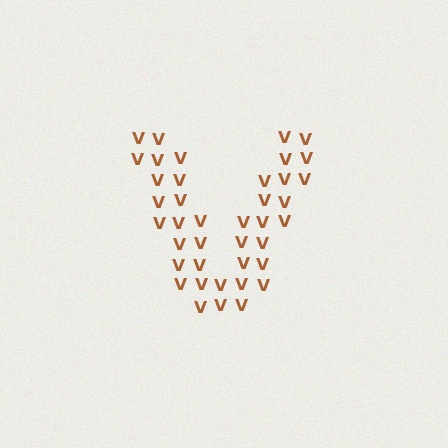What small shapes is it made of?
It is made of small letter V's.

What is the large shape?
The large shape is the letter V.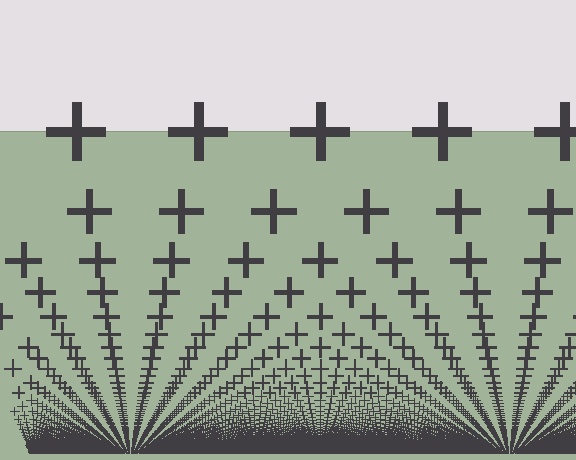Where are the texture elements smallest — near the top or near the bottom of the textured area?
Near the bottom.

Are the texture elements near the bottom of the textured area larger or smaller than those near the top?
Smaller. The gradient is inverted — elements near the bottom are smaller and denser.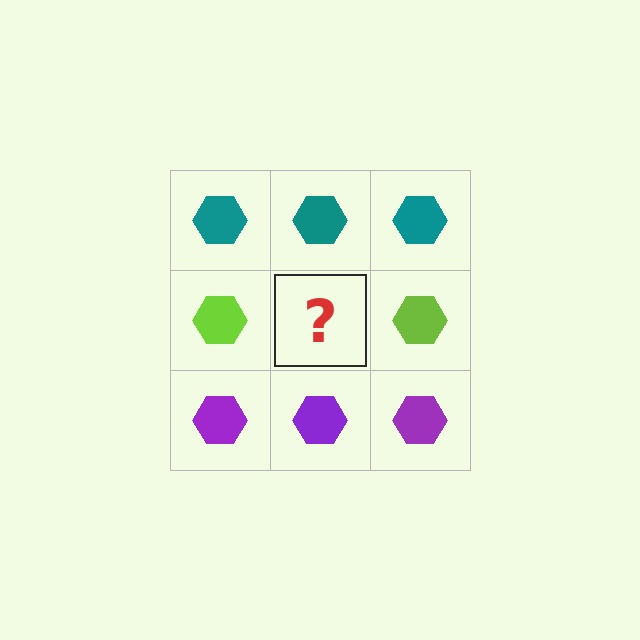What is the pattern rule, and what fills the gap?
The rule is that each row has a consistent color. The gap should be filled with a lime hexagon.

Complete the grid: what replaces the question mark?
The question mark should be replaced with a lime hexagon.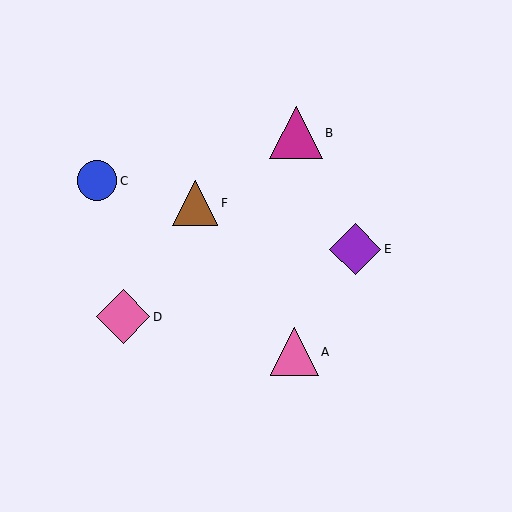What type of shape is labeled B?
Shape B is a magenta triangle.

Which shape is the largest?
The pink diamond (labeled D) is the largest.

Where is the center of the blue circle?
The center of the blue circle is at (97, 181).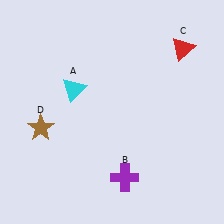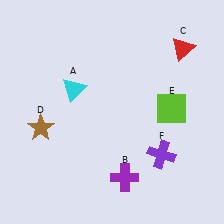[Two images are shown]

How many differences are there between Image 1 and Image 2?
There are 2 differences between the two images.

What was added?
A lime square (E), a purple cross (F) were added in Image 2.